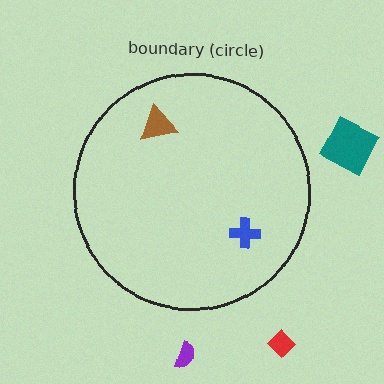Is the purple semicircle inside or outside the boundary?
Outside.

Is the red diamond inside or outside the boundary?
Outside.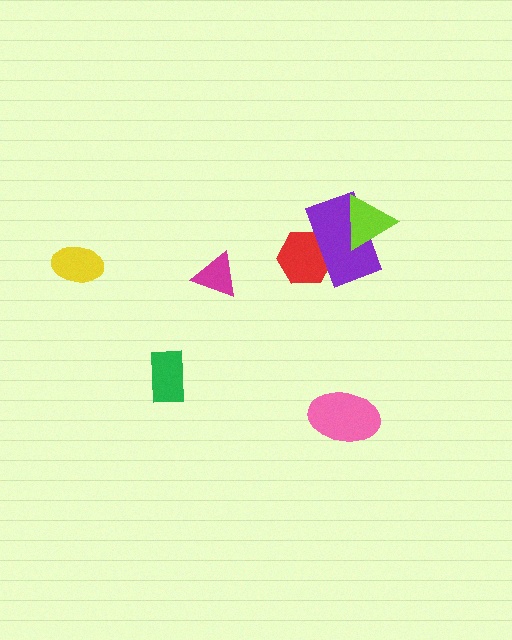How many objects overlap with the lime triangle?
1 object overlaps with the lime triangle.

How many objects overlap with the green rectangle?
0 objects overlap with the green rectangle.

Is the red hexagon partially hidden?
Yes, it is partially covered by another shape.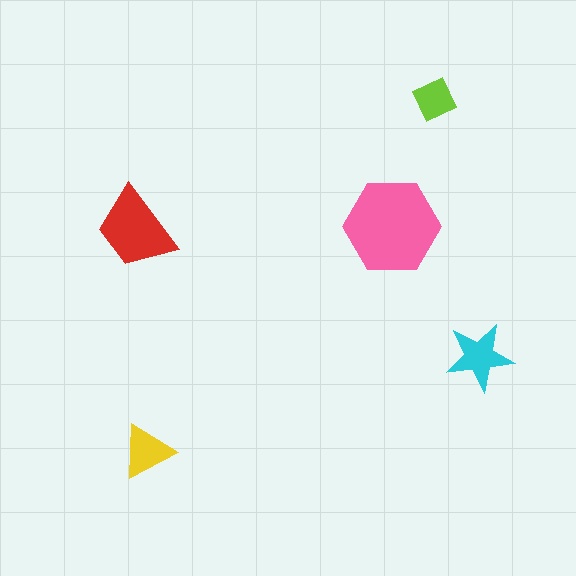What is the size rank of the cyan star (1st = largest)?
3rd.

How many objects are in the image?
There are 5 objects in the image.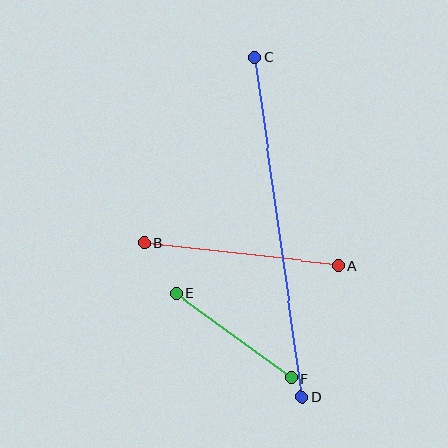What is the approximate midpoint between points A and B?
The midpoint is at approximately (241, 254) pixels.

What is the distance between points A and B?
The distance is approximately 195 pixels.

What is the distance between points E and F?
The distance is approximately 143 pixels.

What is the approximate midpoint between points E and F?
The midpoint is at approximately (234, 336) pixels.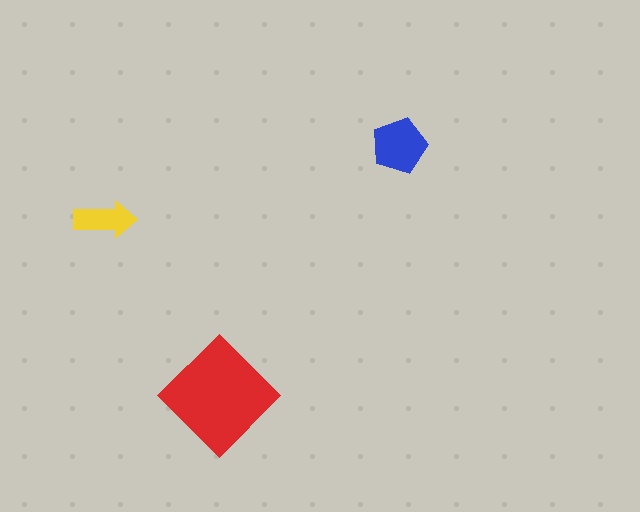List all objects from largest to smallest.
The red diamond, the blue pentagon, the yellow arrow.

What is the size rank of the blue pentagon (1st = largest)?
2nd.